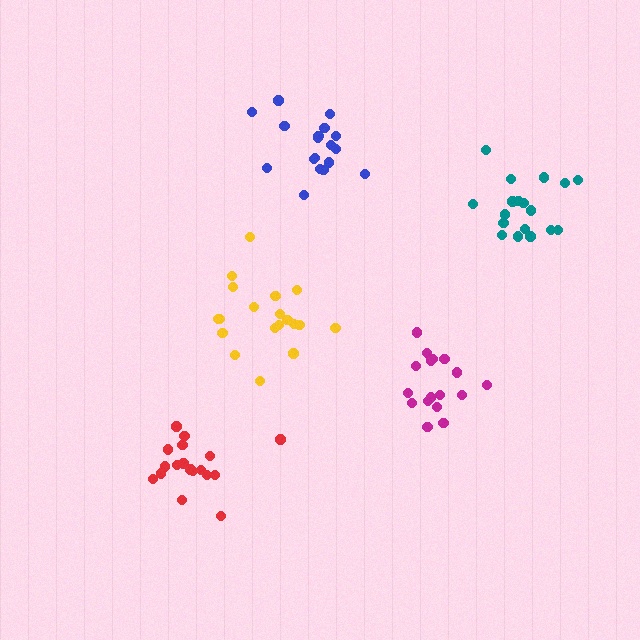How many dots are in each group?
Group 1: 18 dots, Group 2: 18 dots, Group 3: 17 dots, Group 4: 19 dots, Group 5: 18 dots (90 total).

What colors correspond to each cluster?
The clusters are colored: blue, teal, magenta, yellow, red.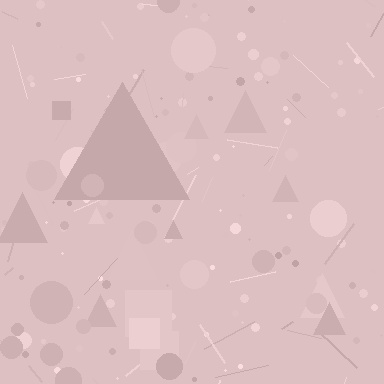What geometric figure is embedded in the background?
A triangle is embedded in the background.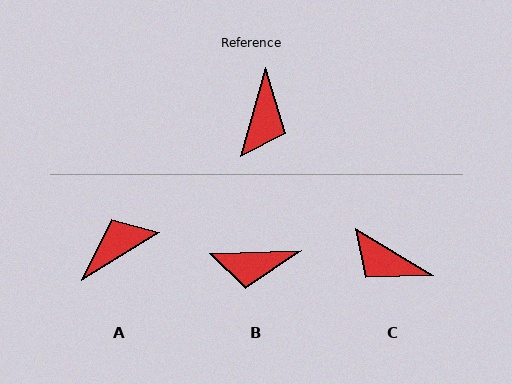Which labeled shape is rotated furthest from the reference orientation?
A, about 137 degrees away.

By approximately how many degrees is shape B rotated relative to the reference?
Approximately 72 degrees clockwise.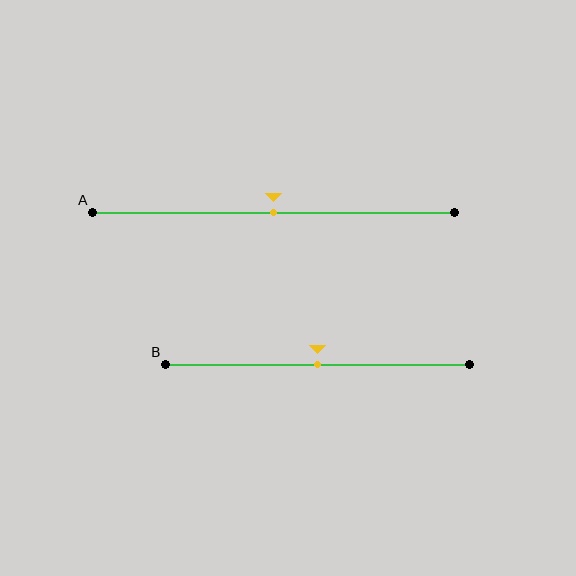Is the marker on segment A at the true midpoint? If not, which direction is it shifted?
Yes, the marker on segment A is at the true midpoint.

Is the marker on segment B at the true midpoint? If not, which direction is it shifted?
Yes, the marker on segment B is at the true midpoint.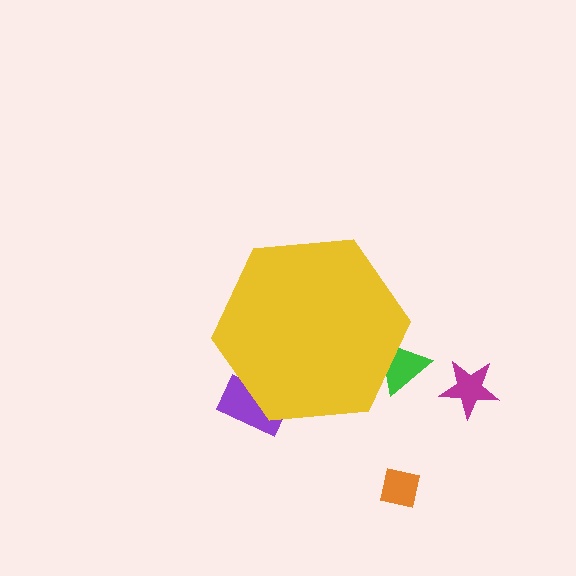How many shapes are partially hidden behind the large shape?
2 shapes are partially hidden.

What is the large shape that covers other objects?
A yellow hexagon.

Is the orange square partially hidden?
No, the orange square is fully visible.